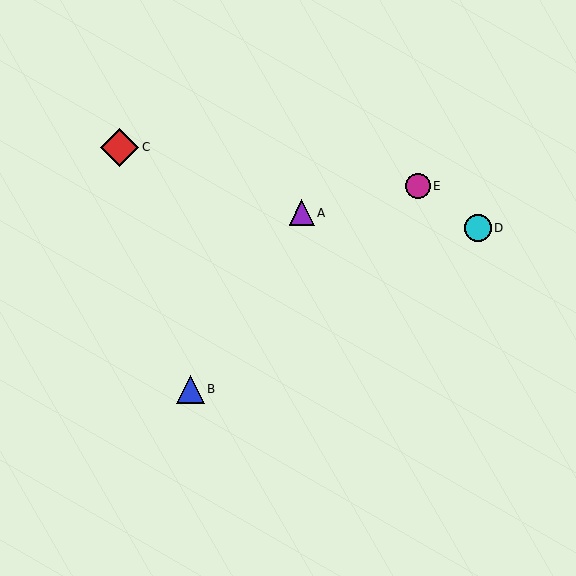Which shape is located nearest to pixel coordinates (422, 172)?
The magenta circle (labeled E) at (418, 186) is nearest to that location.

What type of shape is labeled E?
Shape E is a magenta circle.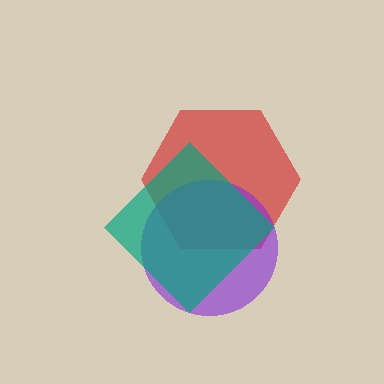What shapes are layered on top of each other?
The layered shapes are: a red hexagon, a purple circle, a teal diamond.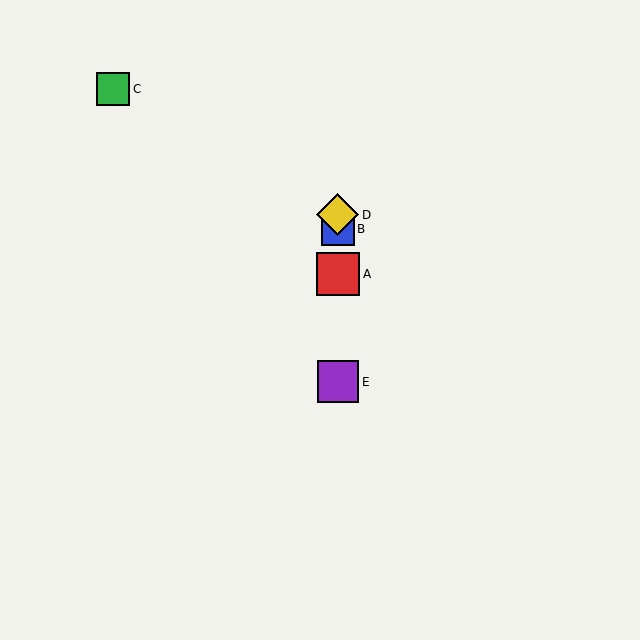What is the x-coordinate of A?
Object A is at x≈338.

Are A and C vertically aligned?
No, A is at x≈338 and C is at x≈113.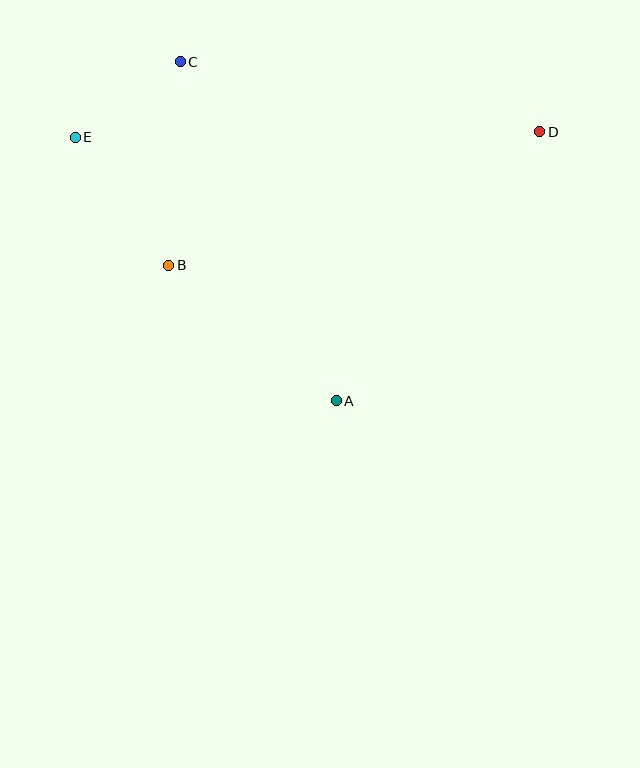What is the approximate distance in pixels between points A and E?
The distance between A and E is approximately 371 pixels.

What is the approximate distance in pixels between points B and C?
The distance between B and C is approximately 204 pixels.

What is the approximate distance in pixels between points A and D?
The distance between A and D is approximately 338 pixels.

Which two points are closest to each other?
Points C and E are closest to each other.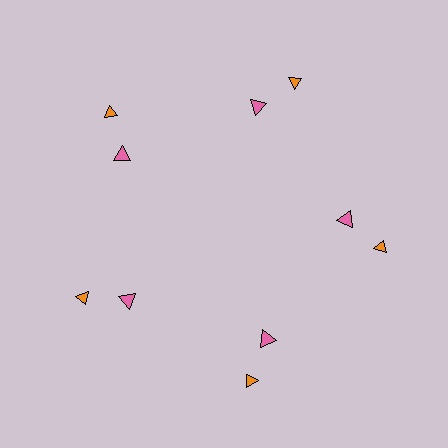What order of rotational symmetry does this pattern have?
This pattern has 5-fold rotational symmetry.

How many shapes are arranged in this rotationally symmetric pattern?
There are 10 shapes, arranged in 5 groups of 2.